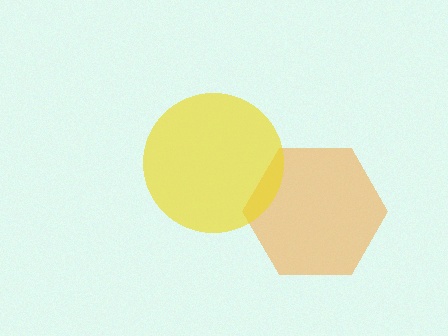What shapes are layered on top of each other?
The layered shapes are: an orange hexagon, a yellow circle.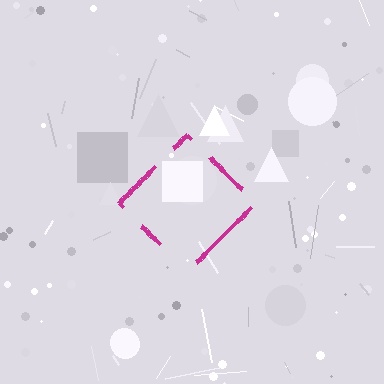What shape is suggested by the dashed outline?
The dashed outline suggests a diamond.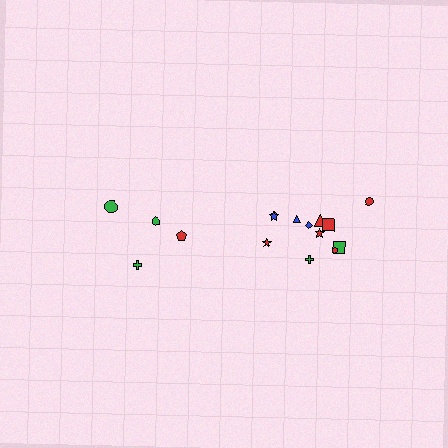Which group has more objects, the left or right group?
The right group.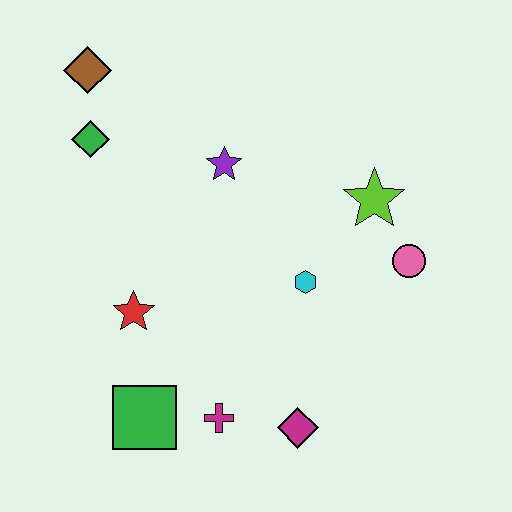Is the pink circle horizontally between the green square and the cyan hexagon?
No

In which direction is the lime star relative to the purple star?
The lime star is to the right of the purple star.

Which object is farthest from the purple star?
The magenta diamond is farthest from the purple star.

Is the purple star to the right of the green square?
Yes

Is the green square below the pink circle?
Yes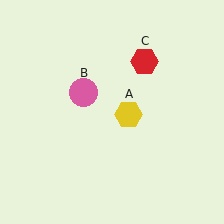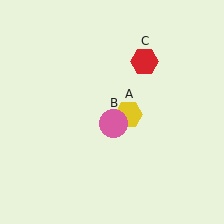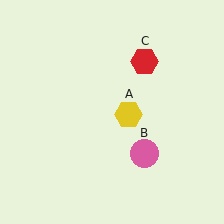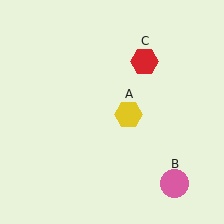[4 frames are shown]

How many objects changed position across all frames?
1 object changed position: pink circle (object B).